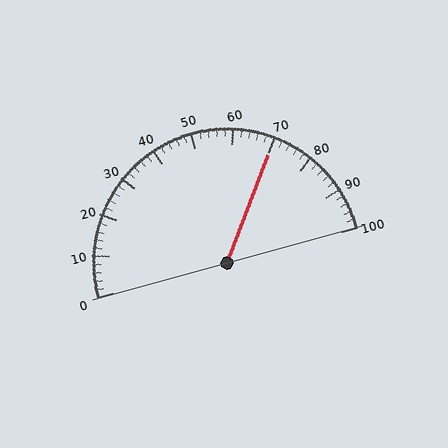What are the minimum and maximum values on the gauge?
The gauge ranges from 0 to 100.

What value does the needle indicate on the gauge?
The needle indicates approximately 70.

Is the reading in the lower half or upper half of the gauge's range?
The reading is in the upper half of the range (0 to 100).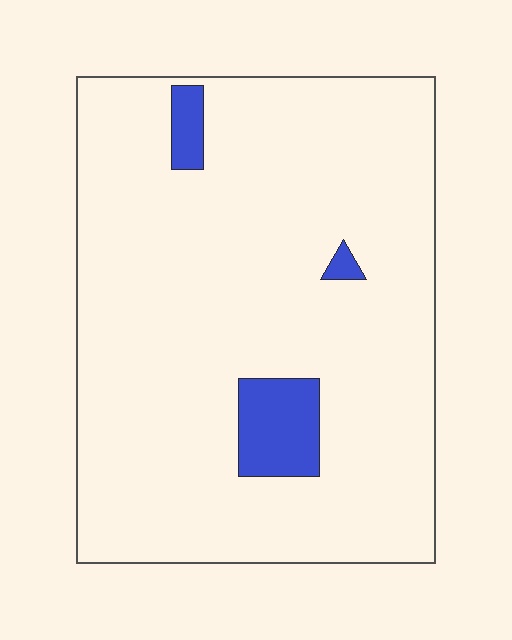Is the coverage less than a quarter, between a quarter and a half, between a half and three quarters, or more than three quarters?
Less than a quarter.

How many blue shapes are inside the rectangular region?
3.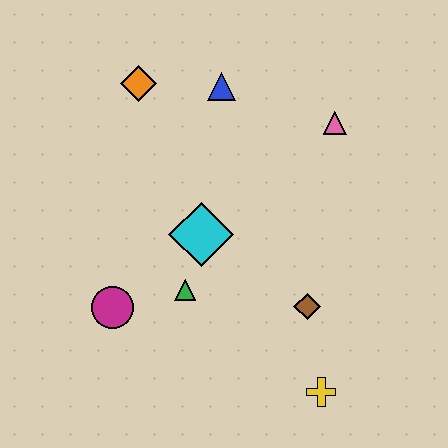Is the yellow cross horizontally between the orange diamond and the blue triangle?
No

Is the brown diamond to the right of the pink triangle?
No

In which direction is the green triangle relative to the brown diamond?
The green triangle is to the left of the brown diamond.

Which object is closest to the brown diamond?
The yellow cross is closest to the brown diamond.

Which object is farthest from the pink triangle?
The magenta circle is farthest from the pink triangle.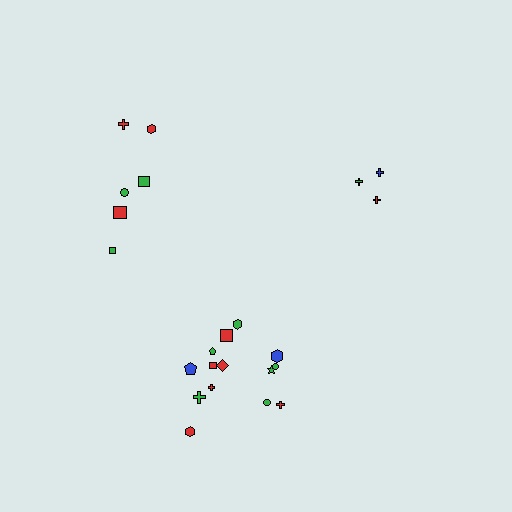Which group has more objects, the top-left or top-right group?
The top-left group.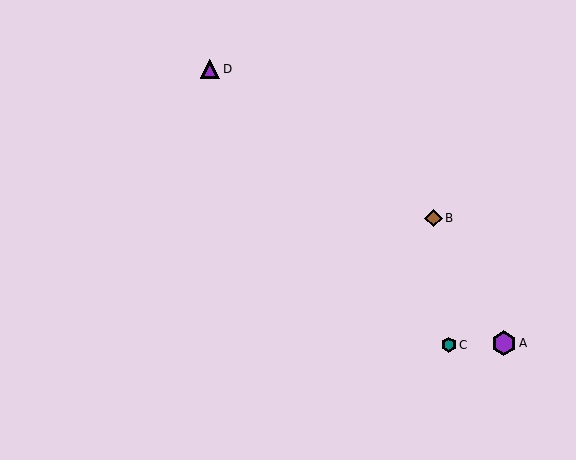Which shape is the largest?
The purple hexagon (labeled A) is the largest.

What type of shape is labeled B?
Shape B is a brown diamond.